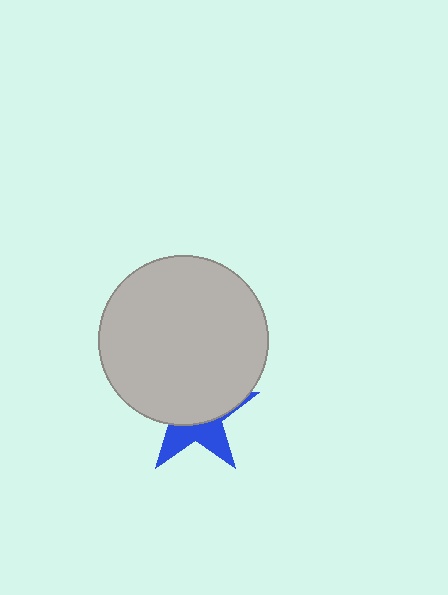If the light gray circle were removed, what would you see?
You would see the complete blue star.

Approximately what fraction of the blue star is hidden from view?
Roughly 63% of the blue star is hidden behind the light gray circle.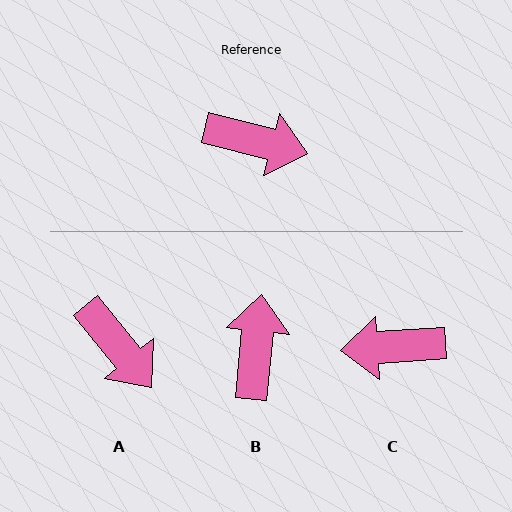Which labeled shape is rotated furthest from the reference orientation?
C, about 162 degrees away.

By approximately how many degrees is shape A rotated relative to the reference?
Approximately 36 degrees clockwise.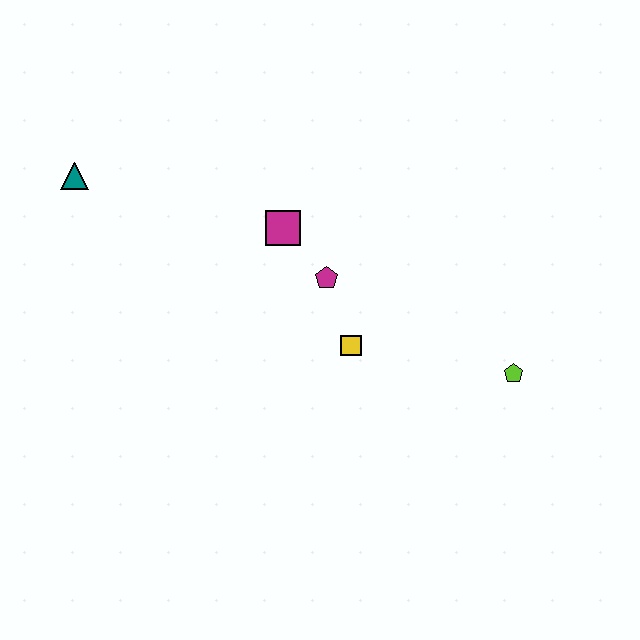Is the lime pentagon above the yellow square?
No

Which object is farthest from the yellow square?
The teal triangle is farthest from the yellow square.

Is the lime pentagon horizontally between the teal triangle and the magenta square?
No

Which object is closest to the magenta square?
The magenta pentagon is closest to the magenta square.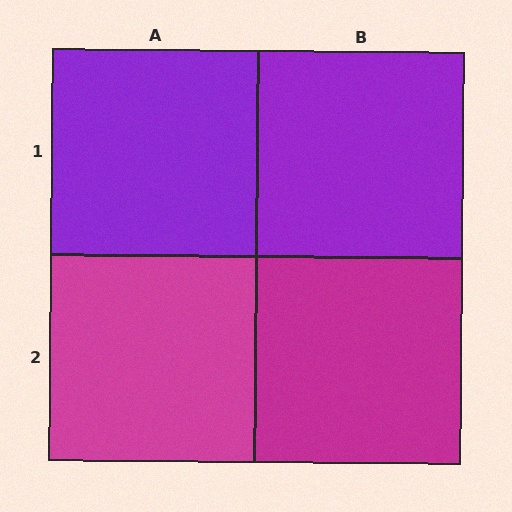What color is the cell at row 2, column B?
Magenta.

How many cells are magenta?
2 cells are magenta.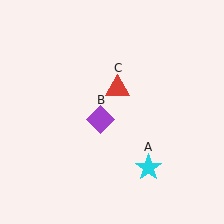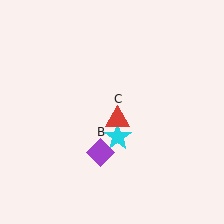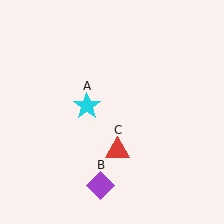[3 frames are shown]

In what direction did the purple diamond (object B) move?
The purple diamond (object B) moved down.